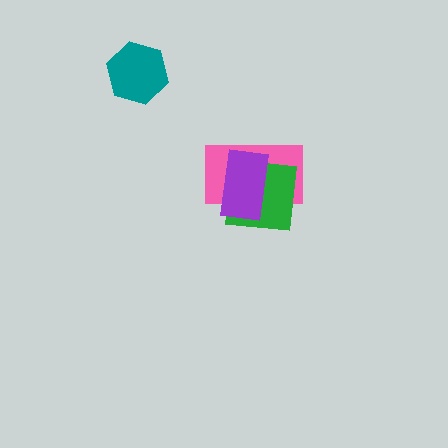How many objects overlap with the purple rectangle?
2 objects overlap with the purple rectangle.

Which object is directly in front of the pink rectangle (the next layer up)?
The green square is directly in front of the pink rectangle.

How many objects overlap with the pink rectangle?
2 objects overlap with the pink rectangle.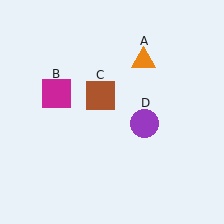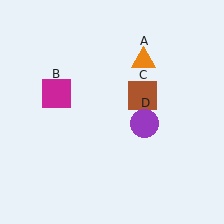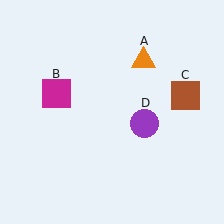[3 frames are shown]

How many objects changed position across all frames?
1 object changed position: brown square (object C).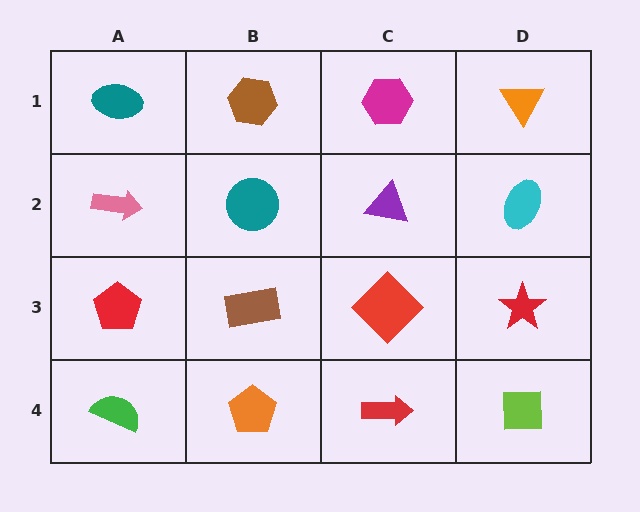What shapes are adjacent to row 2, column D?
An orange triangle (row 1, column D), a red star (row 3, column D), a purple triangle (row 2, column C).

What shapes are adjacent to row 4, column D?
A red star (row 3, column D), a red arrow (row 4, column C).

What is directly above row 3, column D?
A cyan ellipse.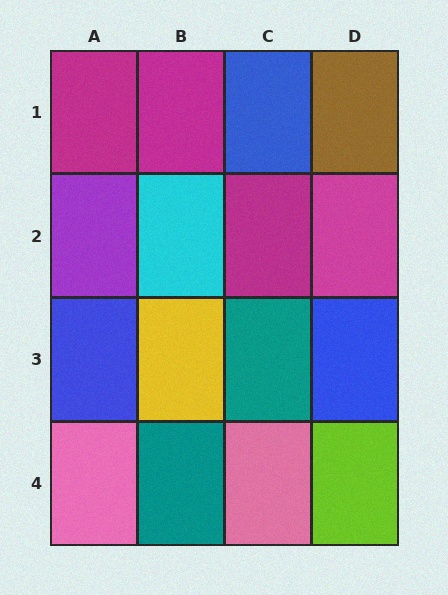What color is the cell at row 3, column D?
Blue.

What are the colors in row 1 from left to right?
Magenta, magenta, blue, brown.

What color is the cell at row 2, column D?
Magenta.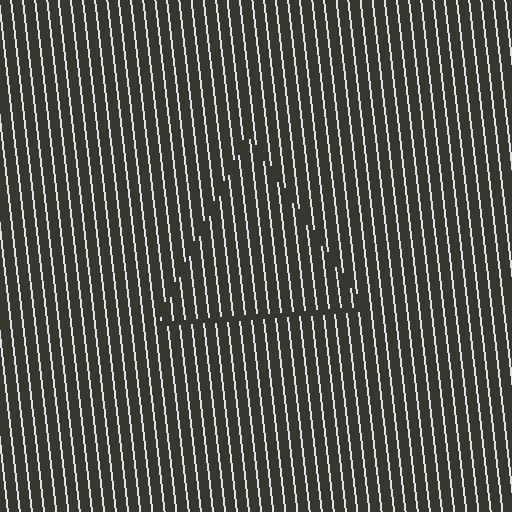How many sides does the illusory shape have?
3 sides — the line-ends trace a triangle.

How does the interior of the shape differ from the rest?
The interior of the shape contains the same grating, shifted by half a period — the contour is defined by the phase discontinuity where line-ends from the inner and outer gratings abut.